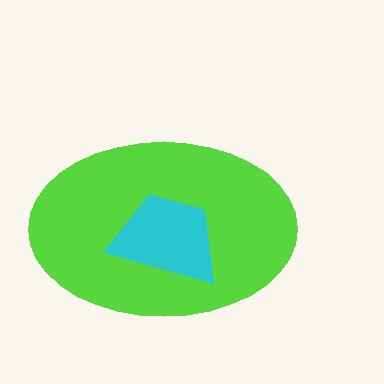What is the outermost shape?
The lime ellipse.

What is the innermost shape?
The cyan trapezoid.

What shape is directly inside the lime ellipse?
The cyan trapezoid.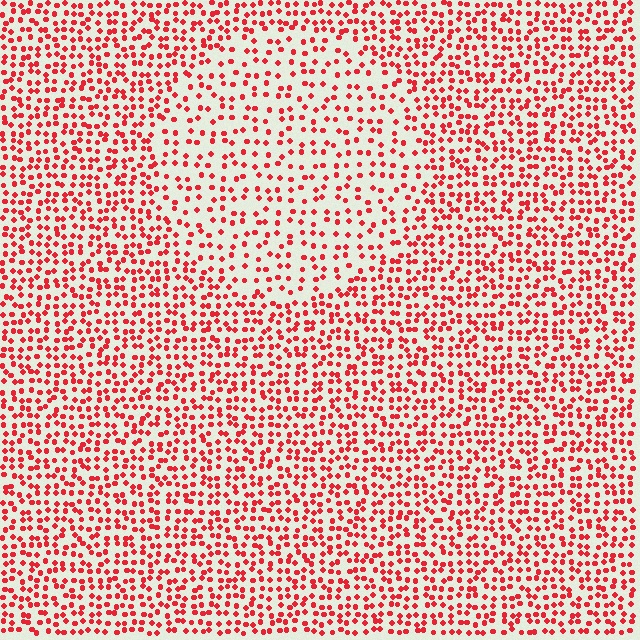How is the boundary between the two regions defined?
The boundary is defined by a change in element density (approximately 1.8x ratio). All elements are the same color, size, and shape.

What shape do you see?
I see a circle.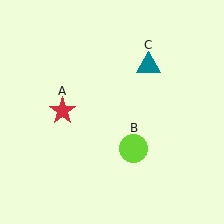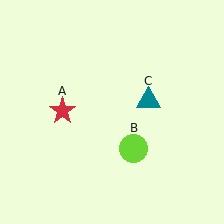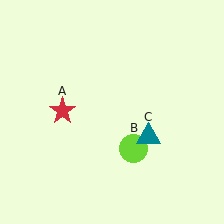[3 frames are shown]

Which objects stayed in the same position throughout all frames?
Red star (object A) and lime circle (object B) remained stationary.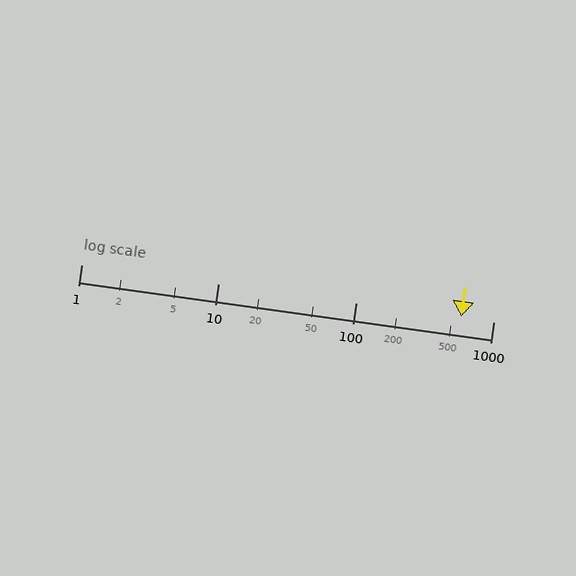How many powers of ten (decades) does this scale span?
The scale spans 3 decades, from 1 to 1000.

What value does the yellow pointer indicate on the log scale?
The pointer indicates approximately 580.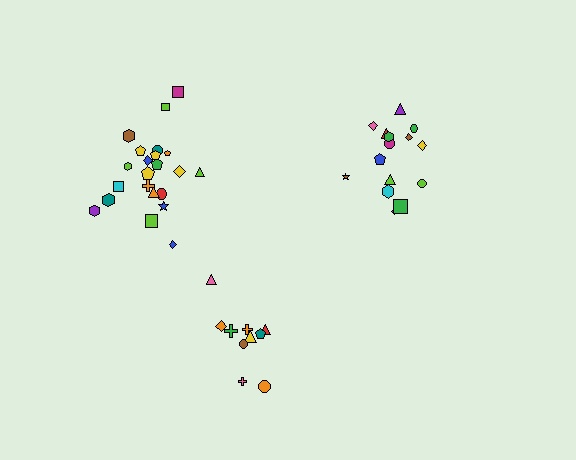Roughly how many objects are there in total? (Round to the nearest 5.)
Roughly 45 objects in total.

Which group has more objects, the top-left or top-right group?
The top-left group.